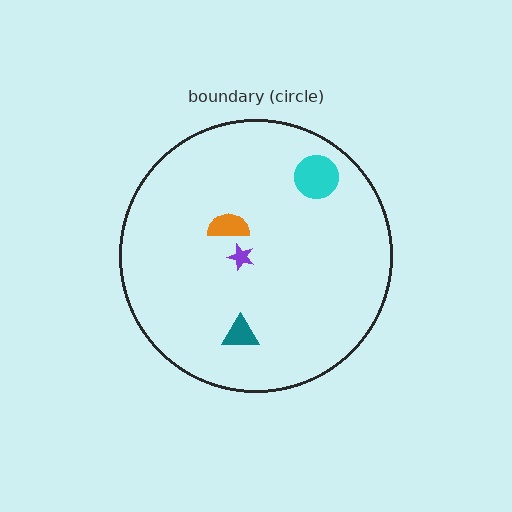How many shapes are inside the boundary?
4 inside, 0 outside.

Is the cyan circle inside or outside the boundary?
Inside.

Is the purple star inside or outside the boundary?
Inside.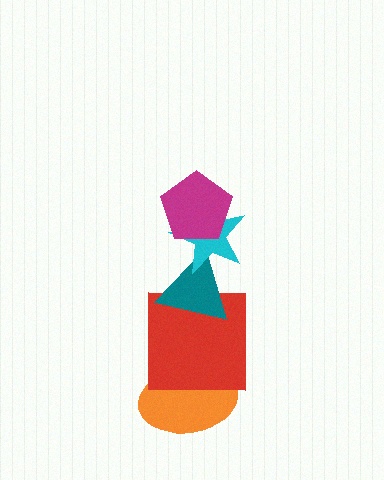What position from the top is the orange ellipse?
The orange ellipse is 5th from the top.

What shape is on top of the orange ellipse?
The red square is on top of the orange ellipse.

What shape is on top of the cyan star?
The magenta pentagon is on top of the cyan star.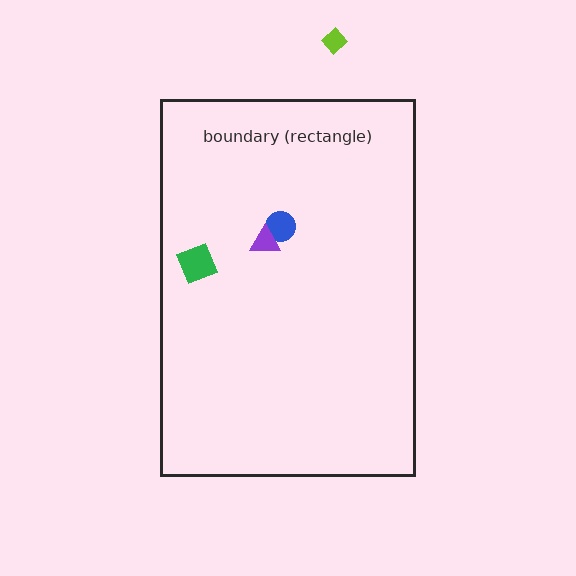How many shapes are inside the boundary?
3 inside, 1 outside.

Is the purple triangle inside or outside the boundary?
Inside.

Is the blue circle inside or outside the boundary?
Inside.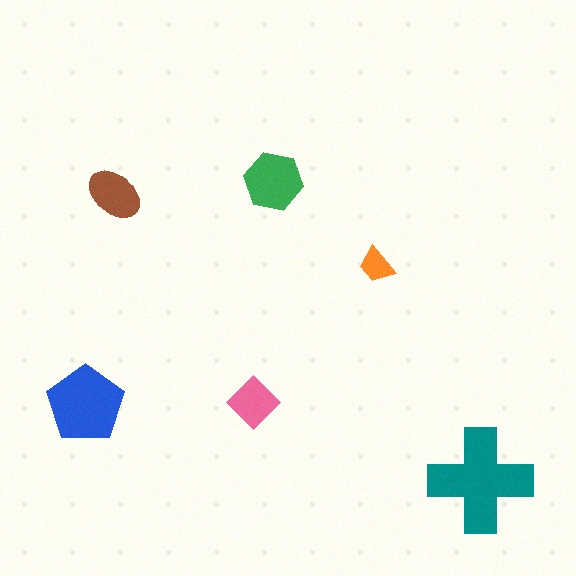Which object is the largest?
The teal cross.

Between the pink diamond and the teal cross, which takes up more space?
The teal cross.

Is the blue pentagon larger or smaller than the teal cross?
Smaller.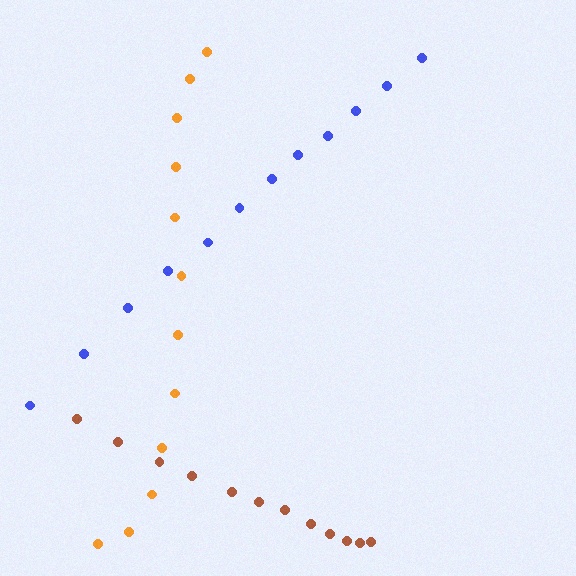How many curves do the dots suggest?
There are 3 distinct paths.